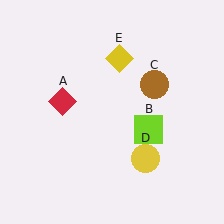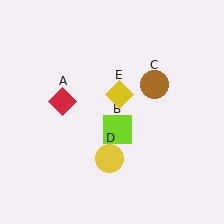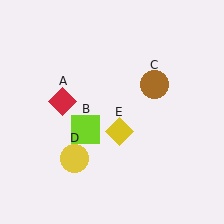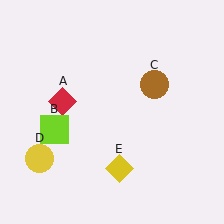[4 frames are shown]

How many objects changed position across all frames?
3 objects changed position: lime square (object B), yellow circle (object D), yellow diamond (object E).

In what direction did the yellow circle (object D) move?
The yellow circle (object D) moved left.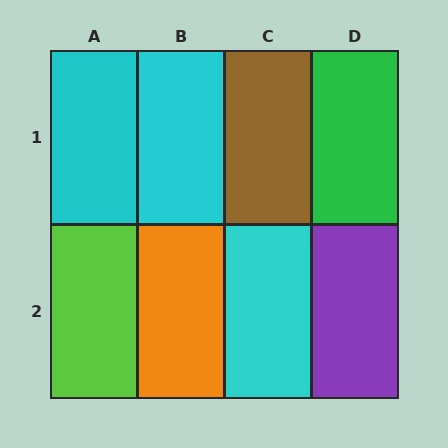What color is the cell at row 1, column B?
Cyan.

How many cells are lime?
1 cell is lime.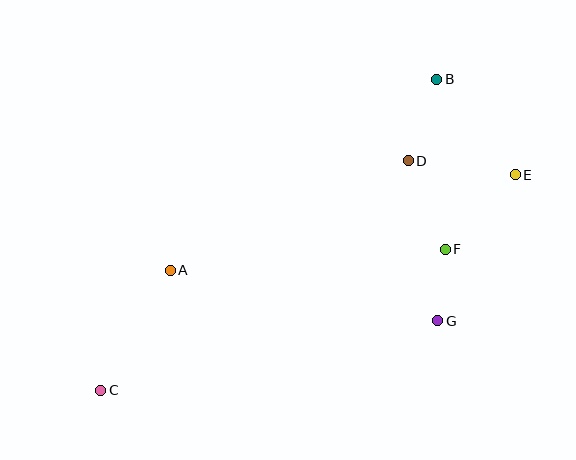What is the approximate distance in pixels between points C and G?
The distance between C and G is approximately 344 pixels.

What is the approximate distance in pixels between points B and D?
The distance between B and D is approximately 86 pixels.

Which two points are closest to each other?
Points F and G are closest to each other.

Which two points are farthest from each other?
Points C and E are farthest from each other.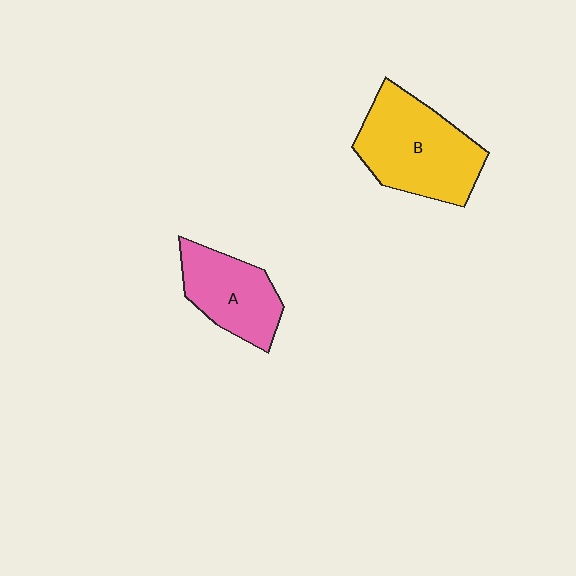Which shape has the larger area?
Shape B (yellow).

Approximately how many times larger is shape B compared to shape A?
Approximately 1.5 times.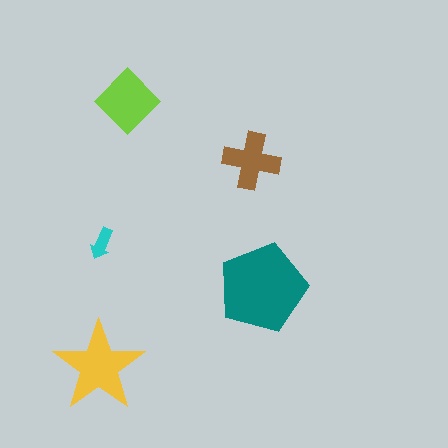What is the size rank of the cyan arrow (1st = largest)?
5th.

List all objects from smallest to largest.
The cyan arrow, the brown cross, the lime diamond, the yellow star, the teal pentagon.